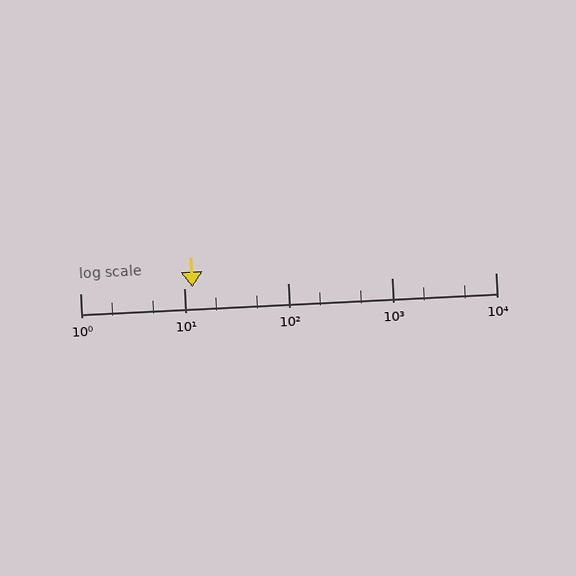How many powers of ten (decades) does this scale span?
The scale spans 4 decades, from 1 to 10000.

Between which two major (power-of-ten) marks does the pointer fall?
The pointer is between 10 and 100.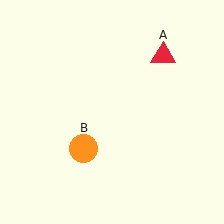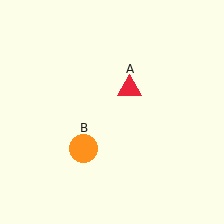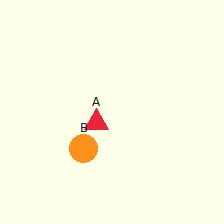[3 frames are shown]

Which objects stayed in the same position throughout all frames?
Orange circle (object B) remained stationary.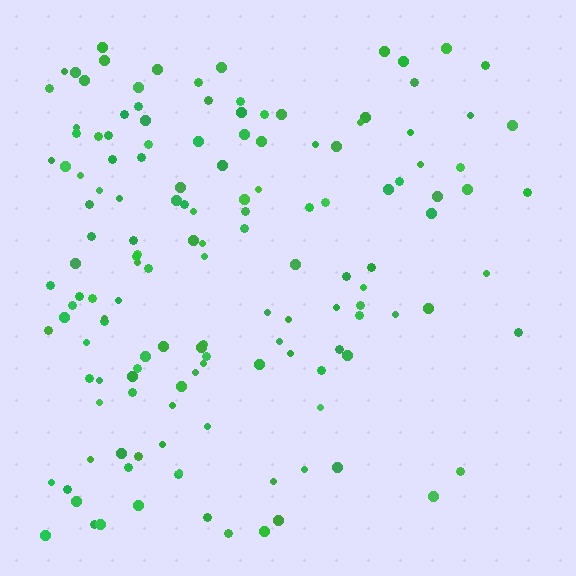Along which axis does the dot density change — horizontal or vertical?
Horizontal.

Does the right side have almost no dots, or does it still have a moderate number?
Still a moderate number, just noticeably fewer than the left.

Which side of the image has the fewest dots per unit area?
The right.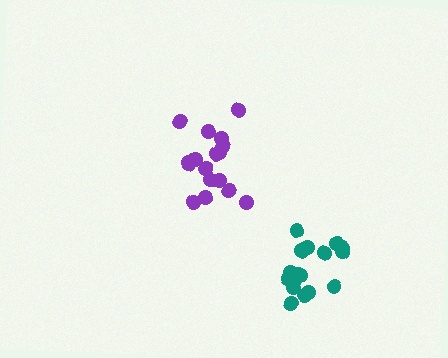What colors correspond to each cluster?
The clusters are colored: purple, teal.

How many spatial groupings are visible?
There are 2 spatial groupings.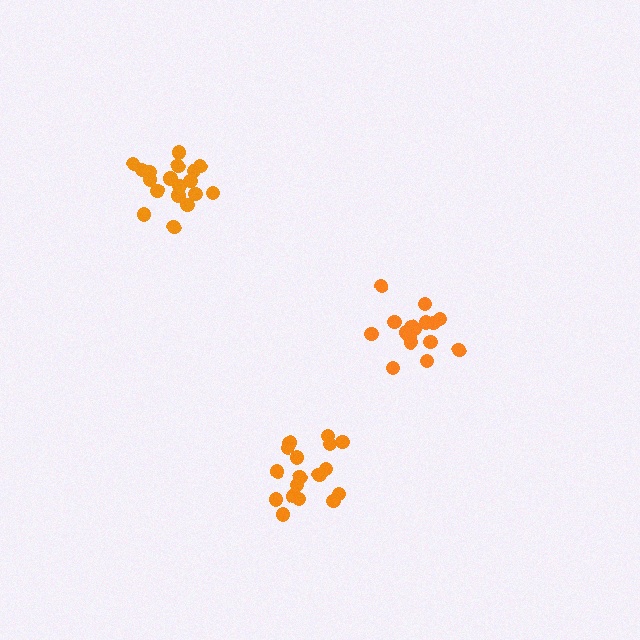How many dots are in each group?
Group 1: 16 dots, Group 2: 18 dots, Group 3: 17 dots (51 total).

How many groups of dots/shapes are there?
There are 3 groups.